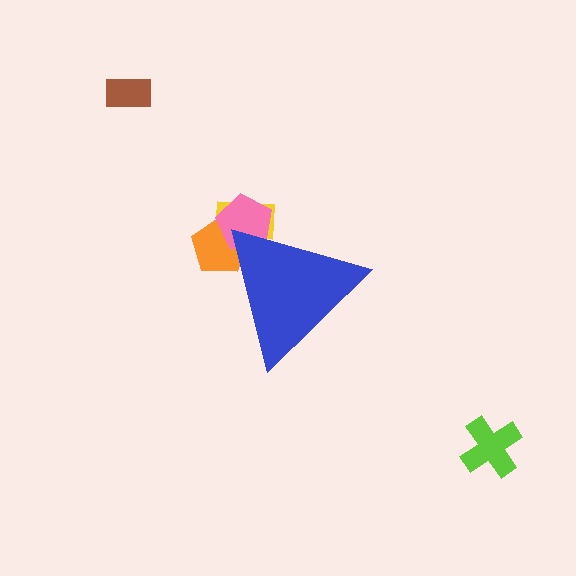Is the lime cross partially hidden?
No, the lime cross is fully visible.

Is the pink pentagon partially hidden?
Yes, the pink pentagon is partially hidden behind the blue triangle.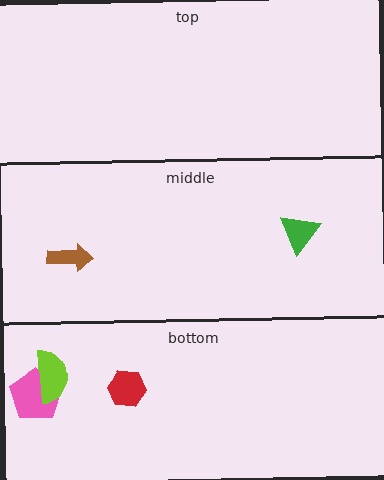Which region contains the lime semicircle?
The bottom region.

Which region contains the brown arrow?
The middle region.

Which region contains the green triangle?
The middle region.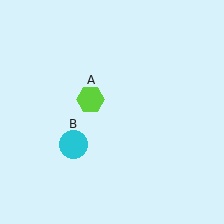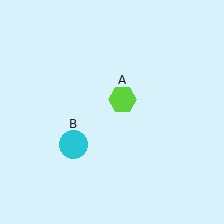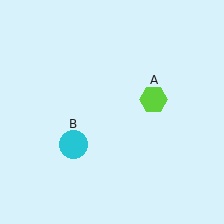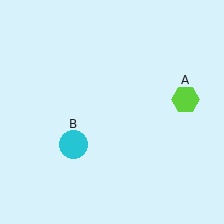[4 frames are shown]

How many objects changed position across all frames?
1 object changed position: lime hexagon (object A).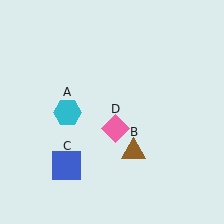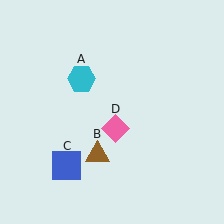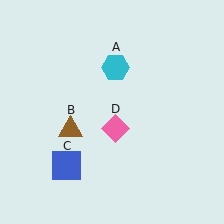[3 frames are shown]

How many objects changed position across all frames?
2 objects changed position: cyan hexagon (object A), brown triangle (object B).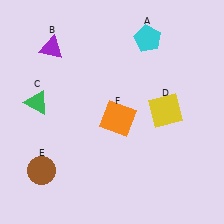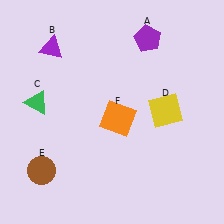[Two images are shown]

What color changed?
The pentagon (A) changed from cyan in Image 1 to purple in Image 2.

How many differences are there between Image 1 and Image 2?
There is 1 difference between the two images.